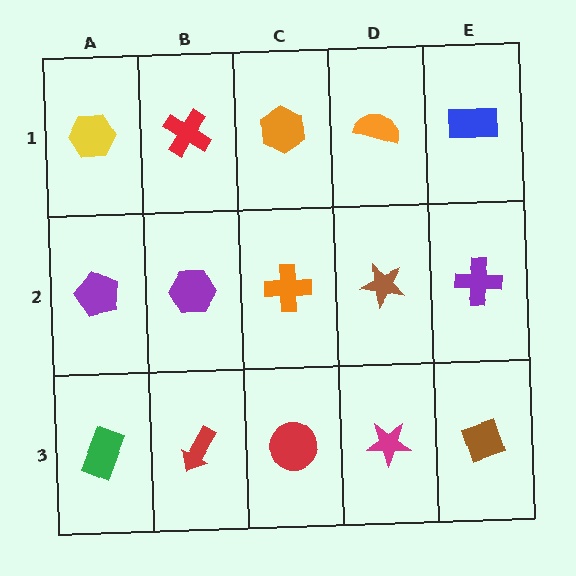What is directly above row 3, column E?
A purple cross.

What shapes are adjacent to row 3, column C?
An orange cross (row 2, column C), a red arrow (row 3, column B), a magenta star (row 3, column D).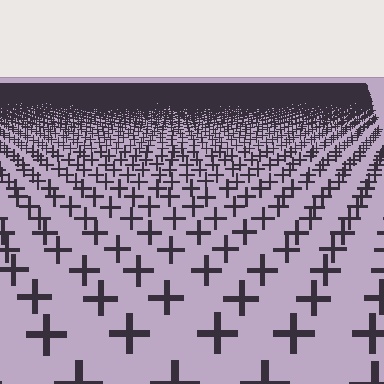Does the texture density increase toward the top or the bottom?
Density increases toward the top.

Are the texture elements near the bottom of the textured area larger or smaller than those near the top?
Larger. Near the bottom, elements are closer to the viewer and appear at a bigger on-screen size.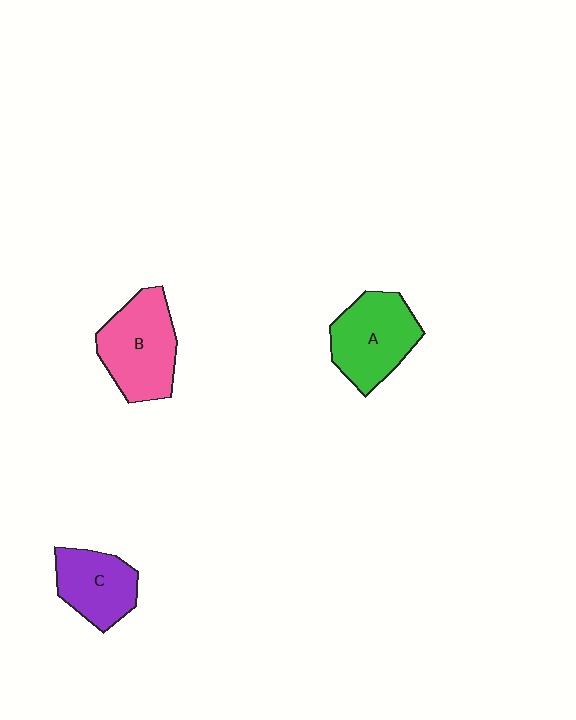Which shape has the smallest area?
Shape C (purple).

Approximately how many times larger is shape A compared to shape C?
Approximately 1.3 times.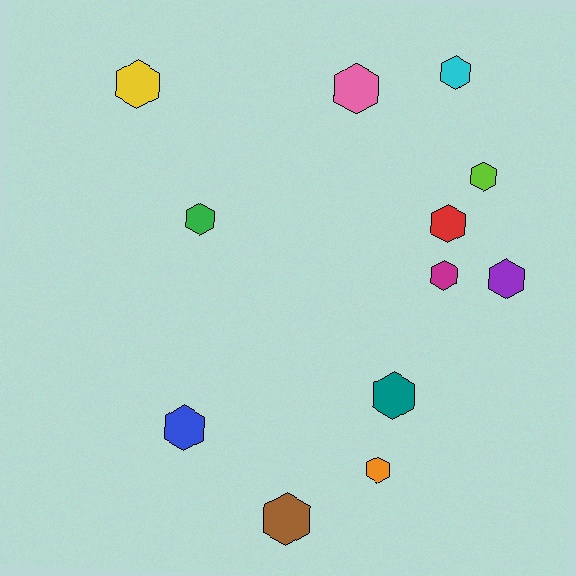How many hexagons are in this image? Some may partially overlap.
There are 12 hexagons.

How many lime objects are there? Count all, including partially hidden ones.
There is 1 lime object.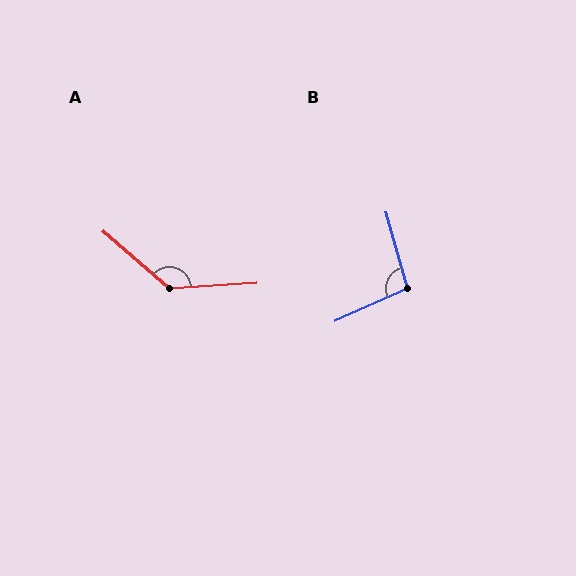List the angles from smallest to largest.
B (98°), A (135°).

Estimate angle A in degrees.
Approximately 135 degrees.